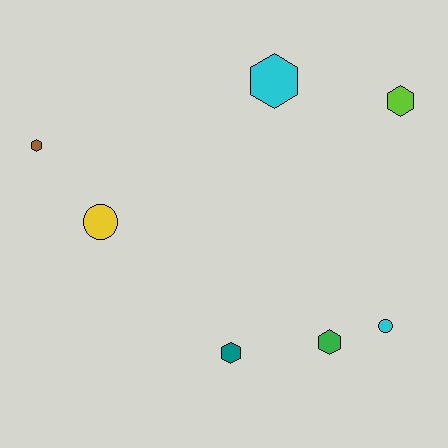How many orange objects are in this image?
There are no orange objects.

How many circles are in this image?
There are 2 circles.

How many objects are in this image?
There are 7 objects.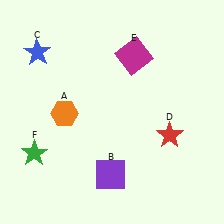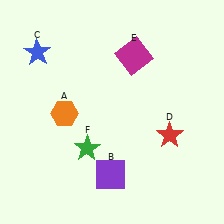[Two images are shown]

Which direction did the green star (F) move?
The green star (F) moved right.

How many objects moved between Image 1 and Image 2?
1 object moved between the two images.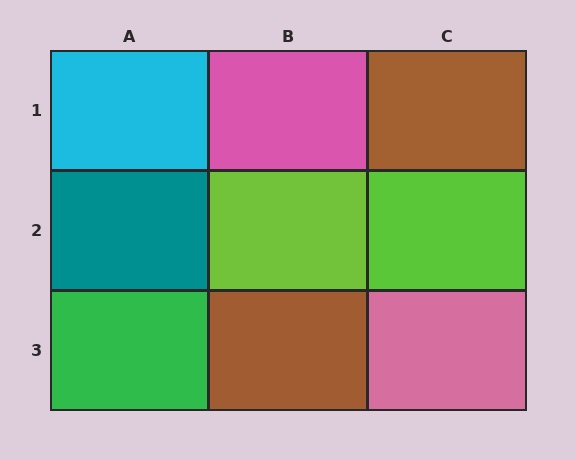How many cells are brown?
2 cells are brown.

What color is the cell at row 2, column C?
Lime.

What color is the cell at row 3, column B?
Brown.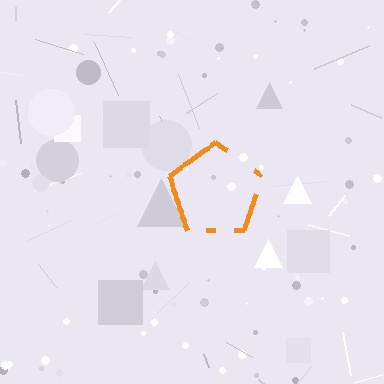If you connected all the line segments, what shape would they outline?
They would outline a pentagon.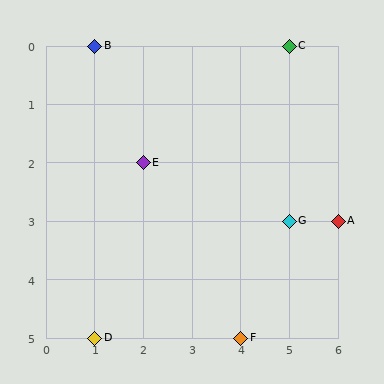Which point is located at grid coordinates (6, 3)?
Point A is at (6, 3).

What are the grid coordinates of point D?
Point D is at grid coordinates (1, 5).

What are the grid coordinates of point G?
Point G is at grid coordinates (5, 3).